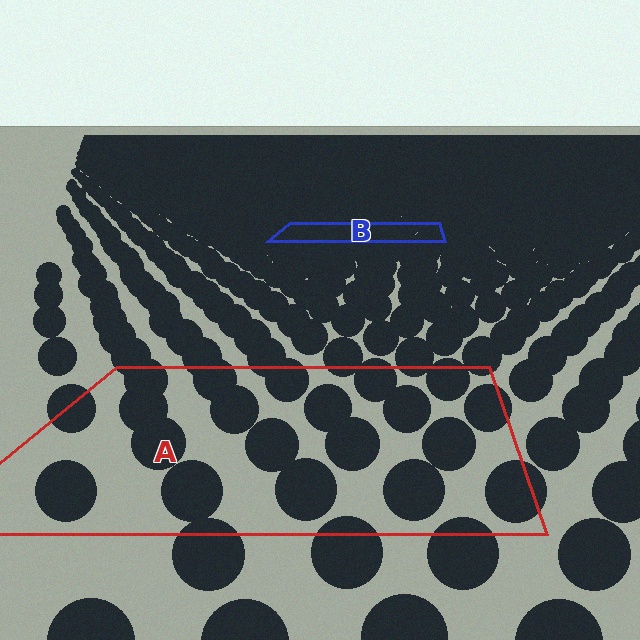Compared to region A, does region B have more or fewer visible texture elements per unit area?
Region B has more texture elements per unit area — they are packed more densely because it is farther away.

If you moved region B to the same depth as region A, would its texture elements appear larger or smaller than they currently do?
They would appear larger. At a closer depth, the same texture elements are projected at a bigger on-screen size.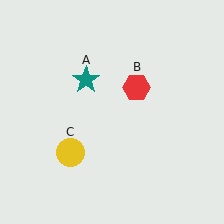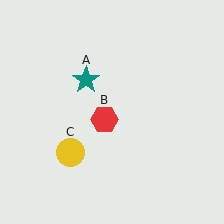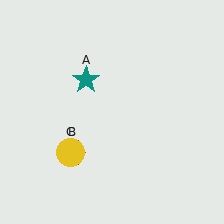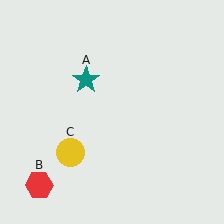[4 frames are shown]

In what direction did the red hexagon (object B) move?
The red hexagon (object B) moved down and to the left.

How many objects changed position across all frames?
1 object changed position: red hexagon (object B).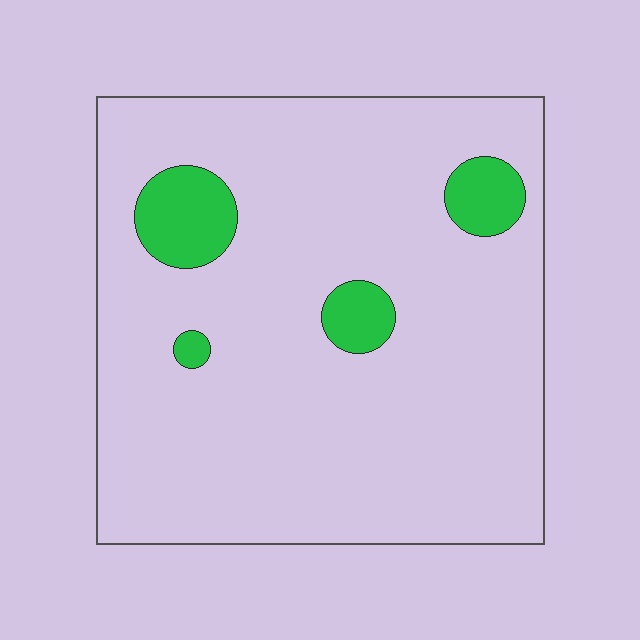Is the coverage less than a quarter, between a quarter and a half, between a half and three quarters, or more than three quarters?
Less than a quarter.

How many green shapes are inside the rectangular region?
4.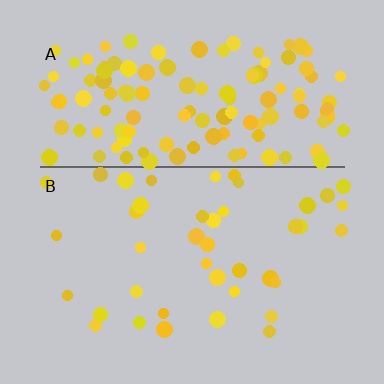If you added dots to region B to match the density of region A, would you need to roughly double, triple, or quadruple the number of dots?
Approximately triple.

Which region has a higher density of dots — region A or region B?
A (the top).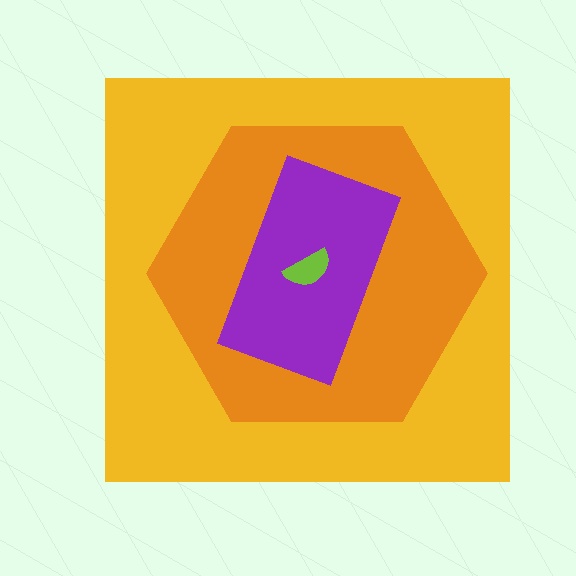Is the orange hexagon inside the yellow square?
Yes.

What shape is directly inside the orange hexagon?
The purple rectangle.